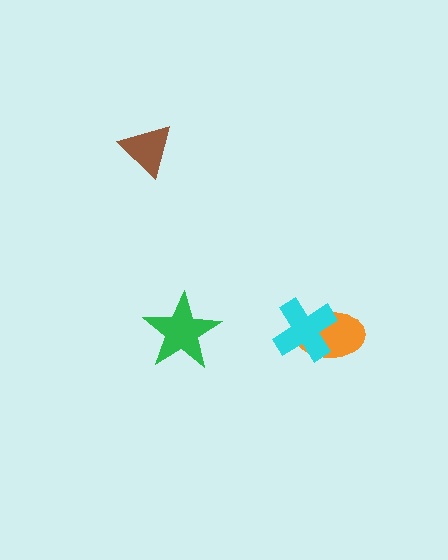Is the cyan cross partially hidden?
No, no other shape covers it.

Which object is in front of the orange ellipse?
The cyan cross is in front of the orange ellipse.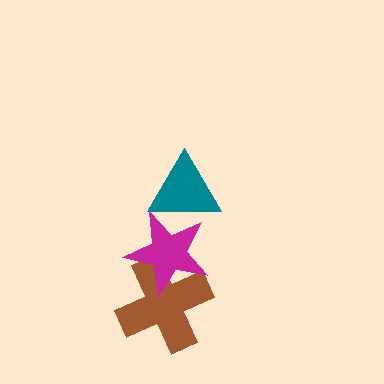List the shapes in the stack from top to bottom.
From top to bottom: the teal triangle, the magenta star, the brown cross.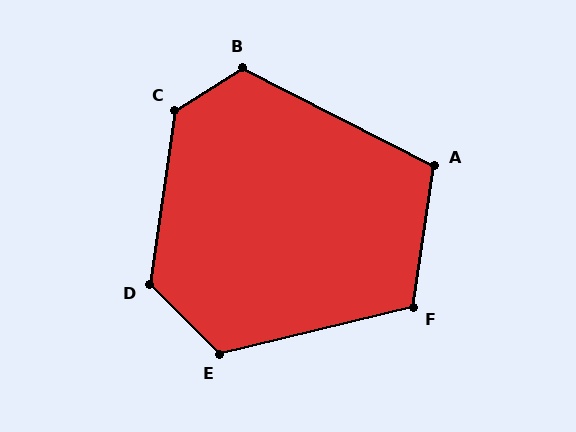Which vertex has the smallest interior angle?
A, at approximately 108 degrees.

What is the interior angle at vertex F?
Approximately 112 degrees (obtuse).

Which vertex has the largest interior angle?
C, at approximately 130 degrees.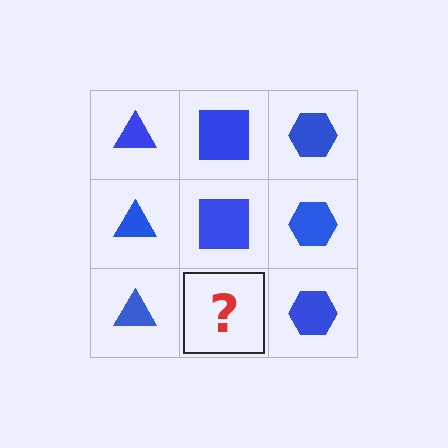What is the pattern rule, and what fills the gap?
The rule is that each column has a consistent shape. The gap should be filled with a blue square.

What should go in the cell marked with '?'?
The missing cell should contain a blue square.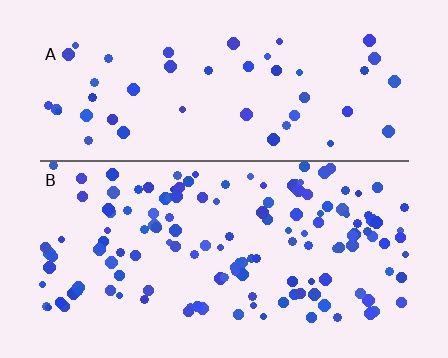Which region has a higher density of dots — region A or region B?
B (the bottom).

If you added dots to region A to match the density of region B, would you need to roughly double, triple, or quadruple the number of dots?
Approximately triple.